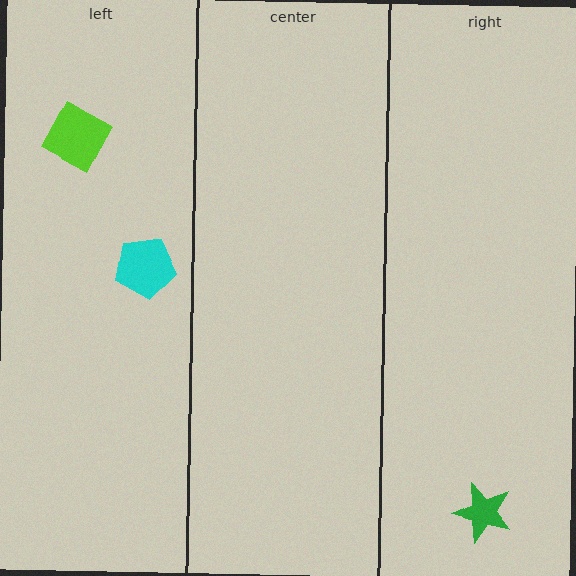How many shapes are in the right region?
1.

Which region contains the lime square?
The left region.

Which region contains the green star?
The right region.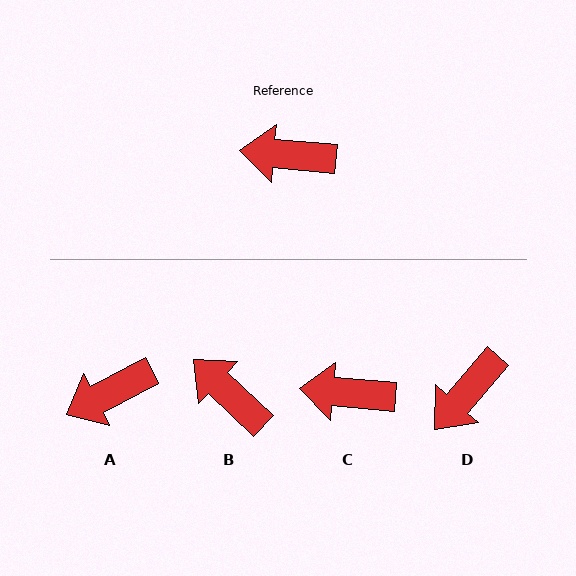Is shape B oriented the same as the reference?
No, it is off by about 38 degrees.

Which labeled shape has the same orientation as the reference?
C.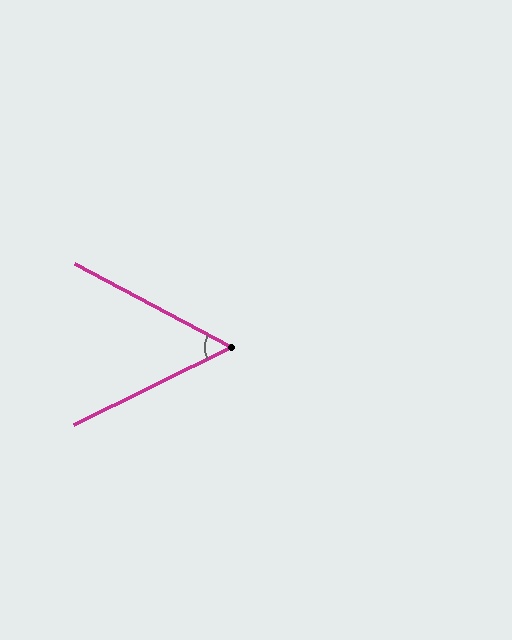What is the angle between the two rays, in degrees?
Approximately 54 degrees.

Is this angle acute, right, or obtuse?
It is acute.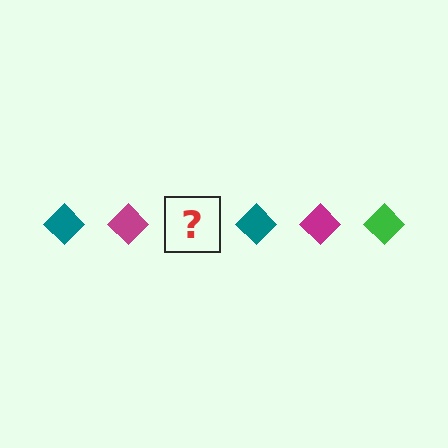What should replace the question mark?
The question mark should be replaced with a green diamond.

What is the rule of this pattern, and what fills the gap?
The rule is that the pattern cycles through teal, magenta, green diamonds. The gap should be filled with a green diamond.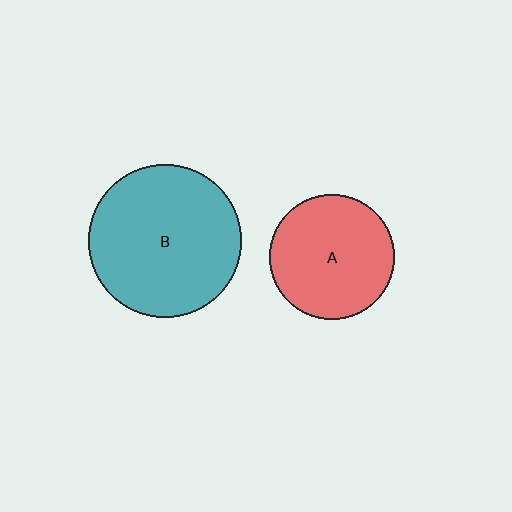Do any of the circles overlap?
No, none of the circles overlap.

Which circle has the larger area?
Circle B (teal).